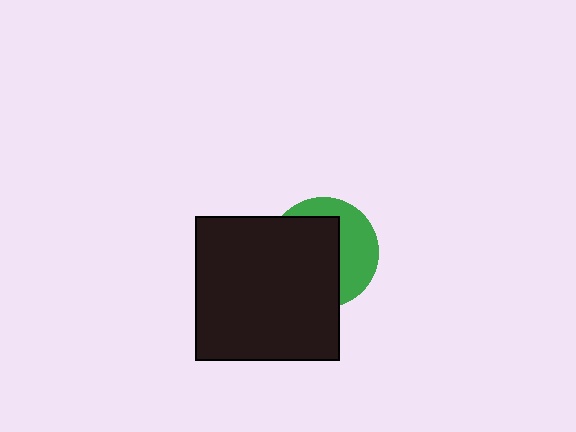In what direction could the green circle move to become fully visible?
The green circle could move right. That would shift it out from behind the black square entirely.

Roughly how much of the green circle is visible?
A small part of it is visible (roughly 40%).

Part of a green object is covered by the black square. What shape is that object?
It is a circle.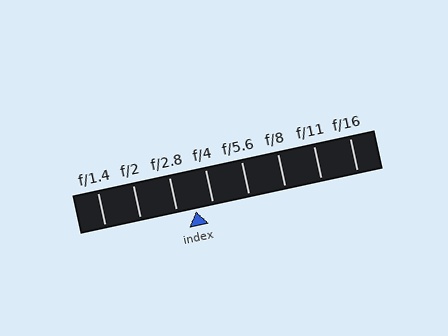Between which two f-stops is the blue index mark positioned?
The index mark is between f/2.8 and f/4.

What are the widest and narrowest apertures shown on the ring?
The widest aperture shown is f/1.4 and the narrowest is f/16.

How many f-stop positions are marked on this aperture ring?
There are 8 f-stop positions marked.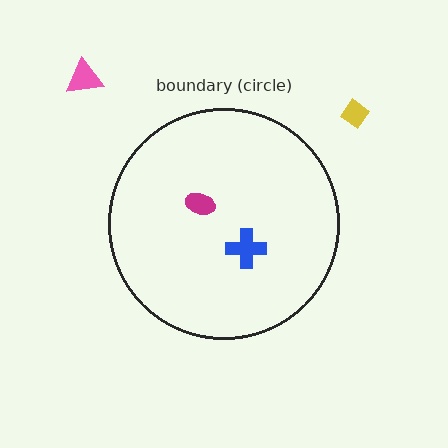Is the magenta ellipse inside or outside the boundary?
Inside.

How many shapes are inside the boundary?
2 inside, 2 outside.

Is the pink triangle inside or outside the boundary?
Outside.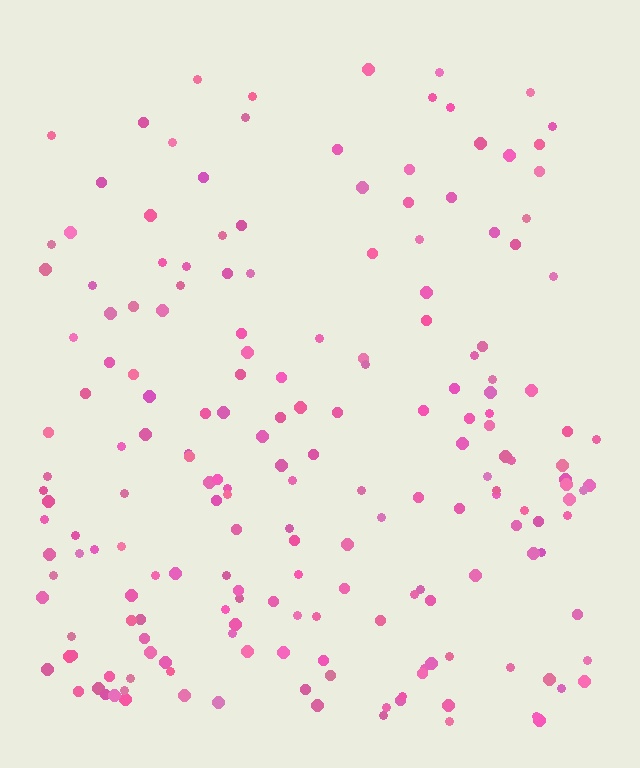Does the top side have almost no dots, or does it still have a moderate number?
Still a moderate number, just noticeably fewer than the bottom.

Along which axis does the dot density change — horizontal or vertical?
Vertical.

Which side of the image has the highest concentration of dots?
The bottom.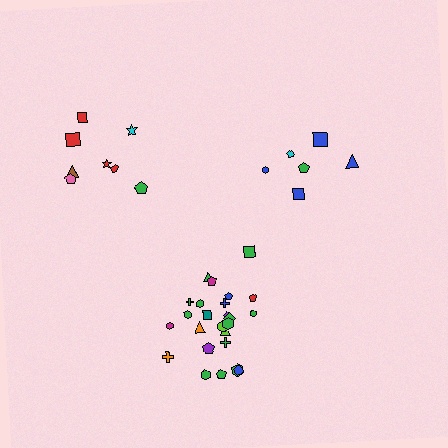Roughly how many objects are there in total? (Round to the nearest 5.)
Roughly 40 objects in total.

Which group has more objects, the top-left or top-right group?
The top-left group.